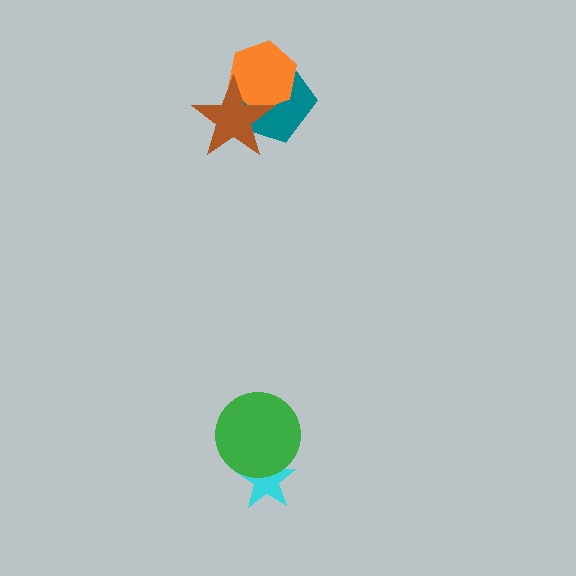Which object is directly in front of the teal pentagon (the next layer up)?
The orange hexagon is directly in front of the teal pentagon.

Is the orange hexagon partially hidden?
Yes, it is partially covered by another shape.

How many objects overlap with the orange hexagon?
2 objects overlap with the orange hexagon.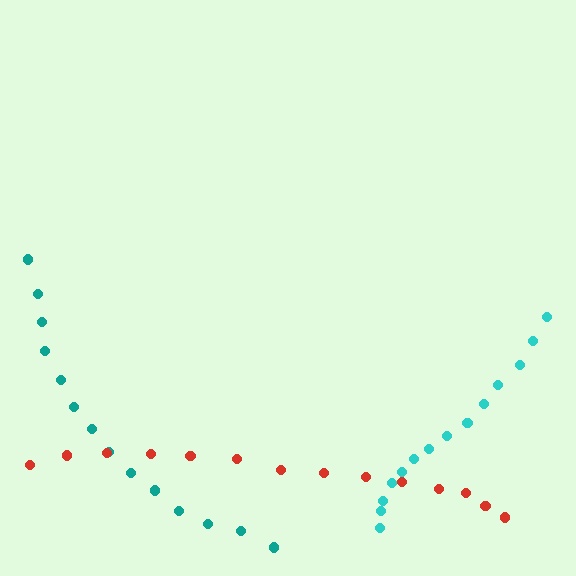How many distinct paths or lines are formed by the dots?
There are 3 distinct paths.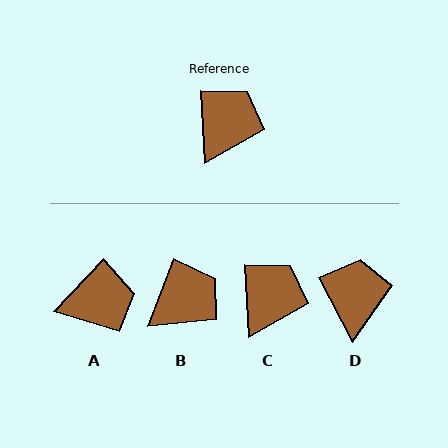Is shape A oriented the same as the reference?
No, it is off by about 46 degrees.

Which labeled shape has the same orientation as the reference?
C.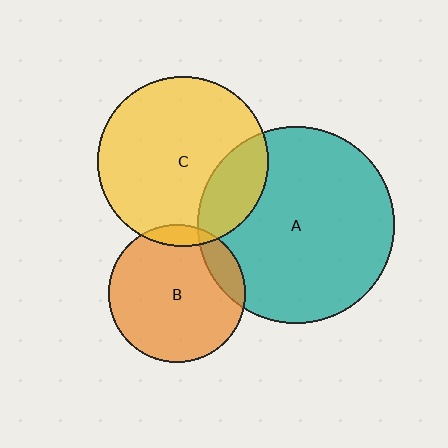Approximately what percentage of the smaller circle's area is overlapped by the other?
Approximately 20%.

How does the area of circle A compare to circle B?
Approximately 2.1 times.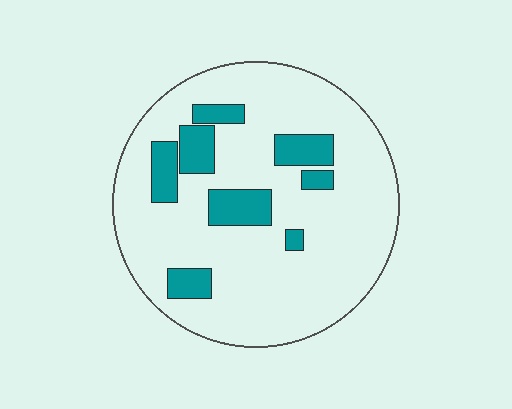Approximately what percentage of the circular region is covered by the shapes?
Approximately 15%.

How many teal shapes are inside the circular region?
8.